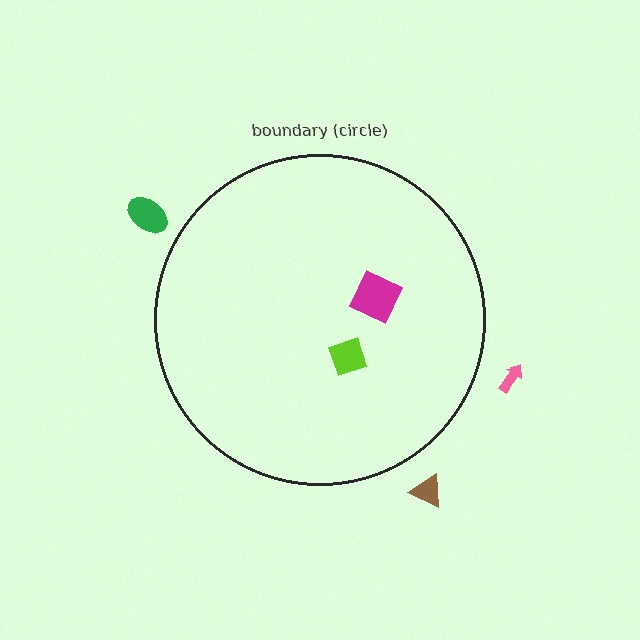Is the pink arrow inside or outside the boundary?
Outside.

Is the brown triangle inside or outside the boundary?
Outside.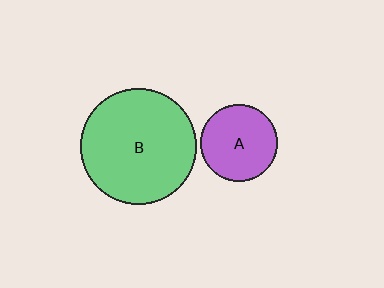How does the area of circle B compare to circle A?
Approximately 2.3 times.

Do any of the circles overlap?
No, none of the circles overlap.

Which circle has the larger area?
Circle B (green).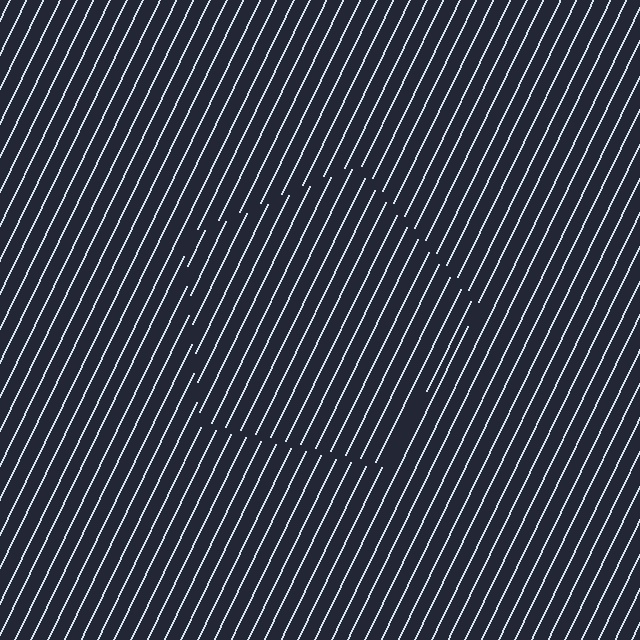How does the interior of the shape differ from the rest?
The interior of the shape contains the same grating, shifted by half a period — the contour is defined by the phase discontinuity where line-ends from the inner and outer gratings abut.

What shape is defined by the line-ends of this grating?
An illusory pentagon. The interior of the shape contains the same grating, shifted by half a period — the contour is defined by the phase discontinuity where line-ends from the inner and outer gratings abut.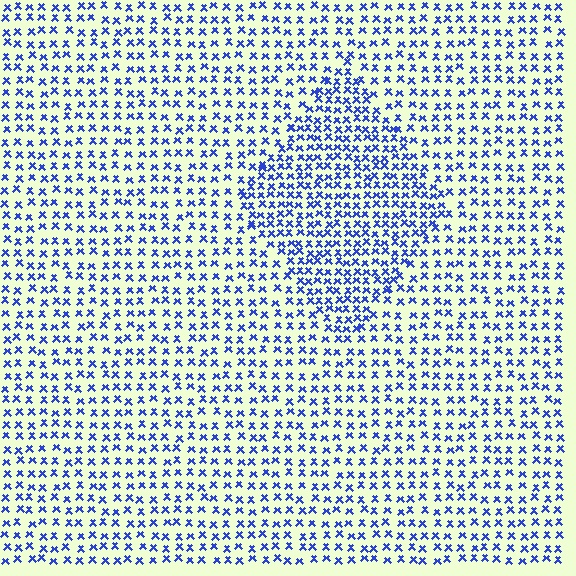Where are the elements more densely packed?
The elements are more densely packed inside the diamond boundary.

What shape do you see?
I see a diamond.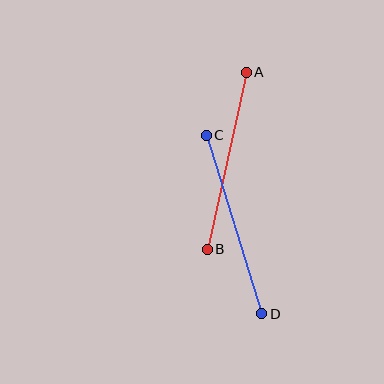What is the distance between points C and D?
The distance is approximately 187 pixels.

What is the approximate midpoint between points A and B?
The midpoint is at approximately (227, 161) pixels.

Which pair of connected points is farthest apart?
Points C and D are farthest apart.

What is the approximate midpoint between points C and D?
The midpoint is at approximately (234, 224) pixels.